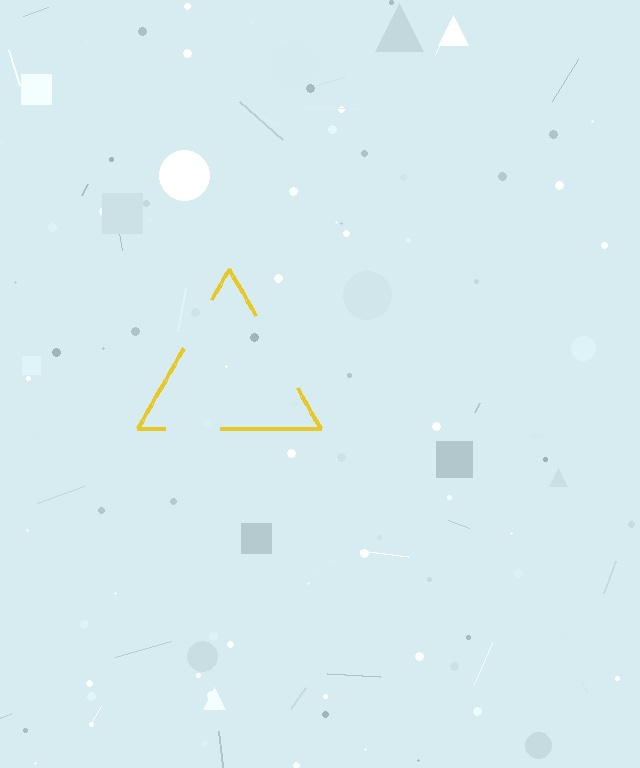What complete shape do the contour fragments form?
The contour fragments form a triangle.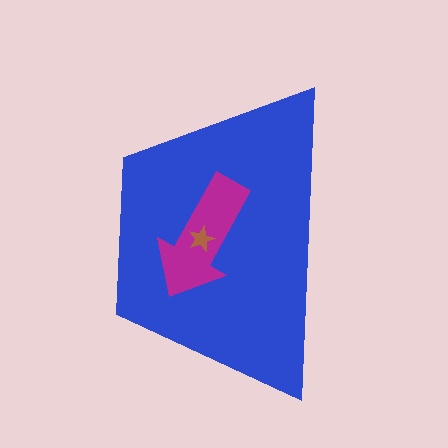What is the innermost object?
The brown star.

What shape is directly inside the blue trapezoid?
The magenta arrow.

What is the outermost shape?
The blue trapezoid.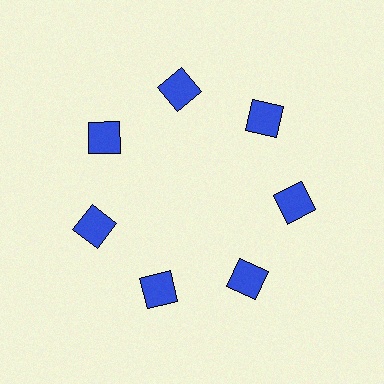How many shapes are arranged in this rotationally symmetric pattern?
There are 7 shapes, arranged in 7 groups of 1.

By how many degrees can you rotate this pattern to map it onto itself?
The pattern maps onto itself every 51 degrees of rotation.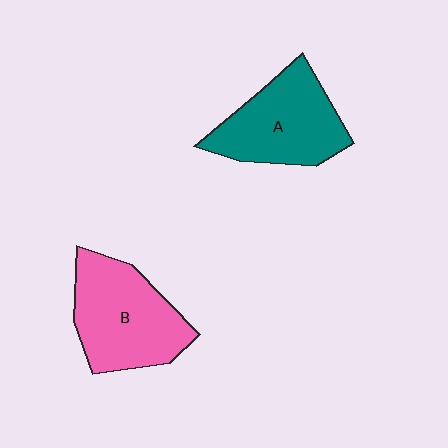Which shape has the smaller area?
Shape A (teal).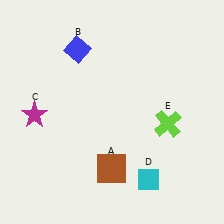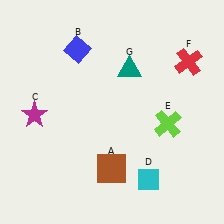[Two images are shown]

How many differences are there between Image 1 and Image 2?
There are 2 differences between the two images.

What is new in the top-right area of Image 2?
A red cross (F) was added in the top-right area of Image 2.